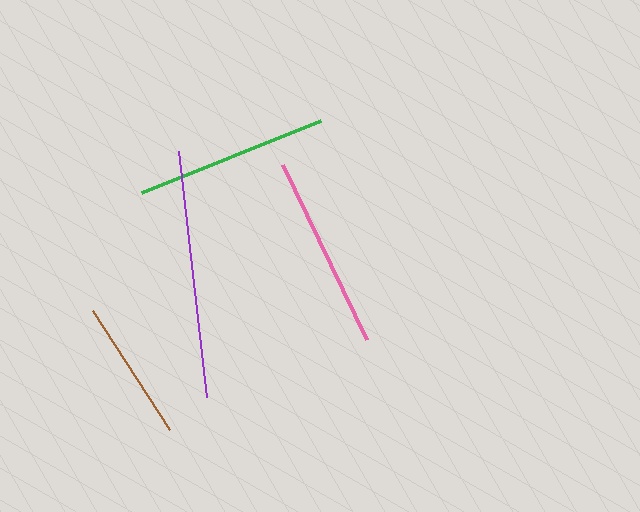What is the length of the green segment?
The green segment is approximately 193 pixels long.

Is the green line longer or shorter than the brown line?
The green line is longer than the brown line.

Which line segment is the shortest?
The brown line is the shortest at approximately 142 pixels.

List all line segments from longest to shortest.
From longest to shortest: purple, pink, green, brown.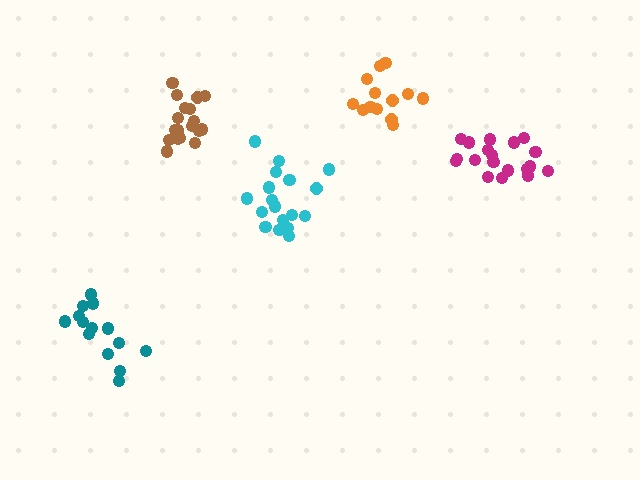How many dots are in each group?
Group 1: 14 dots, Group 2: 19 dots, Group 3: 18 dots, Group 4: 13 dots, Group 5: 19 dots (83 total).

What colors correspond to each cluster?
The clusters are colored: teal, magenta, cyan, orange, brown.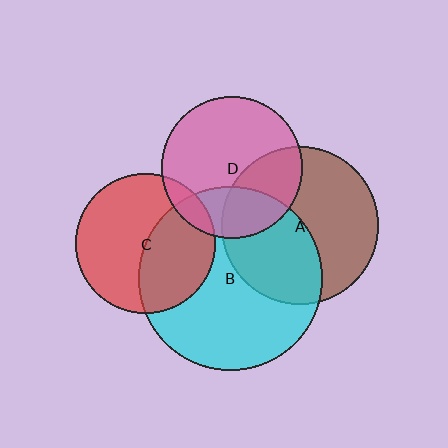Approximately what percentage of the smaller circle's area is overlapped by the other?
Approximately 45%.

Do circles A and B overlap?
Yes.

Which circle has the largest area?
Circle B (cyan).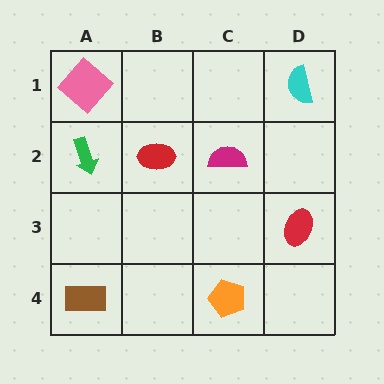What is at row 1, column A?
A pink diamond.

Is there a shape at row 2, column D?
No, that cell is empty.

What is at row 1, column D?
A cyan semicircle.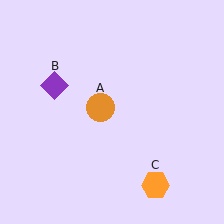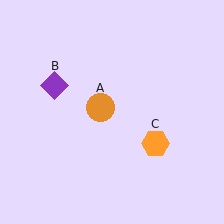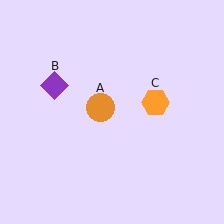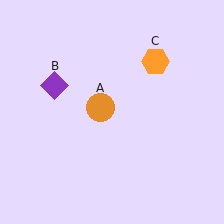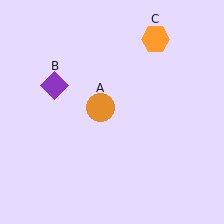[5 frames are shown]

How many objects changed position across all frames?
1 object changed position: orange hexagon (object C).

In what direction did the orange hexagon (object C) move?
The orange hexagon (object C) moved up.